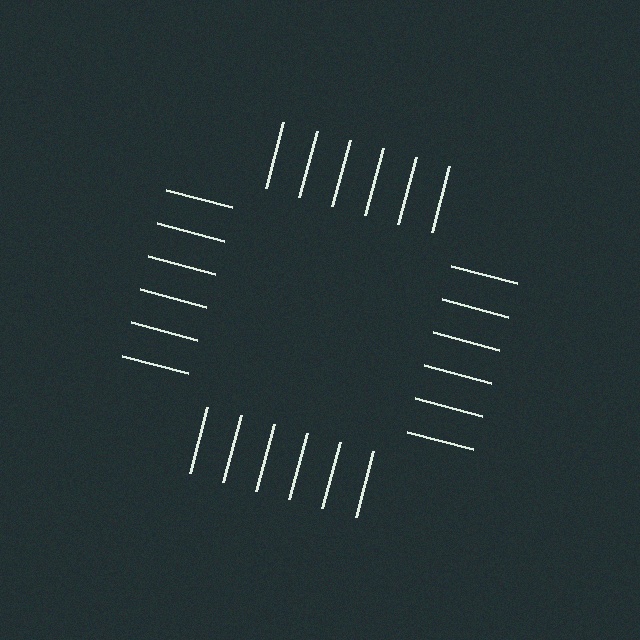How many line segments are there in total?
24 — 6 along each of the 4 edges.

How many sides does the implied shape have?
4 sides — the line-ends trace a square.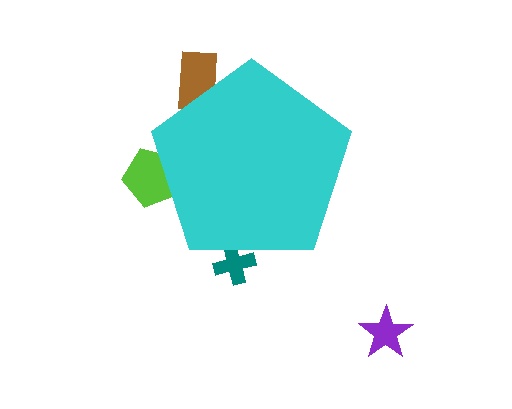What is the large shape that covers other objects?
A cyan pentagon.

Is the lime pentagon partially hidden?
Yes, the lime pentagon is partially hidden behind the cyan pentagon.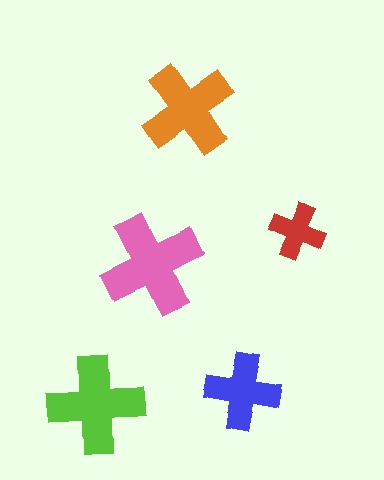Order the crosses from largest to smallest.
the pink one, the lime one, the orange one, the blue one, the red one.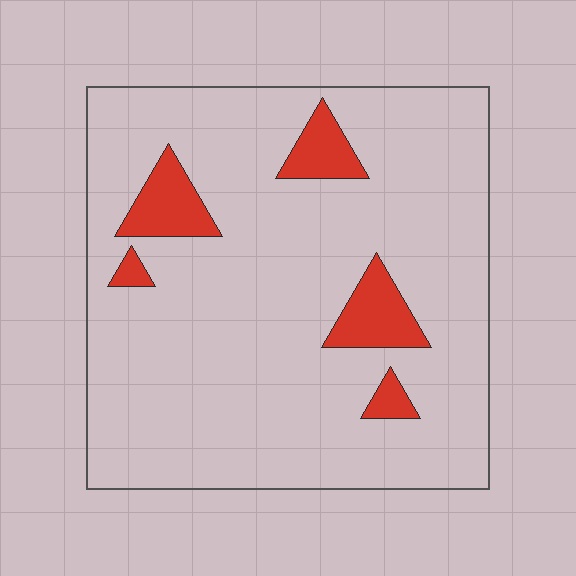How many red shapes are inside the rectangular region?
5.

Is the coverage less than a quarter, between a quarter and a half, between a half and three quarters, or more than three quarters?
Less than a quarter.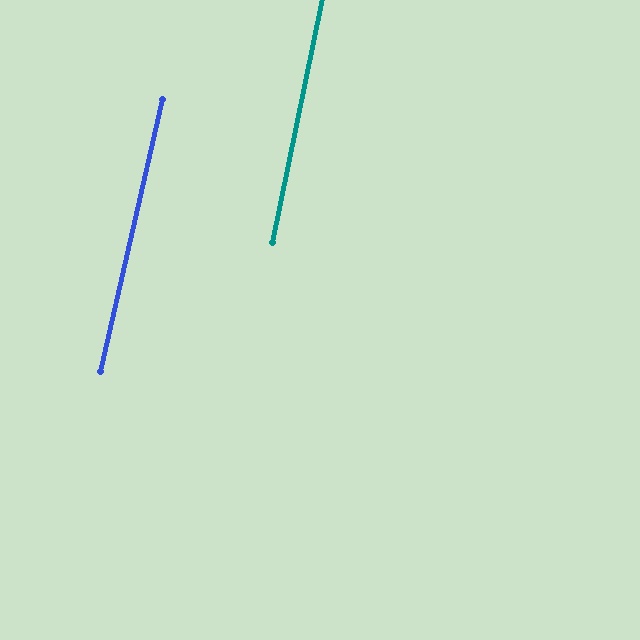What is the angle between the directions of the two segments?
Approximately 1 degree.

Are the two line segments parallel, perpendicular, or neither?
Parallel — their directions differ by only 1.3°.